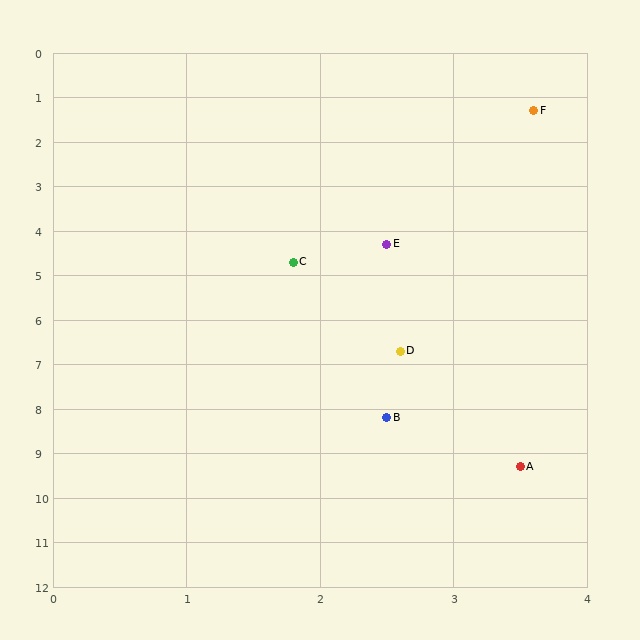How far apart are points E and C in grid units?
Points E and C are about 0.8 grid units apart.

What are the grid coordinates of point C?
Point C is at approximately (1.8, 4.7).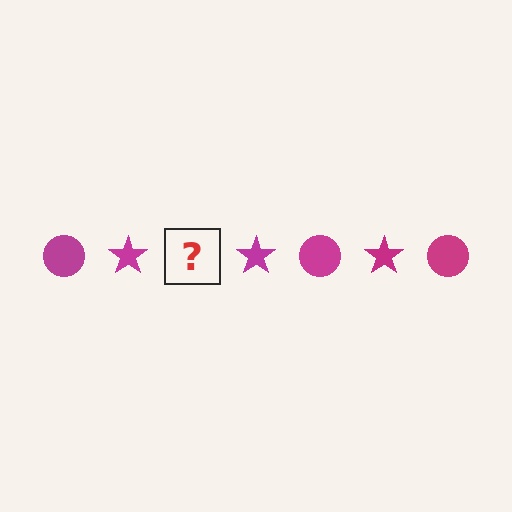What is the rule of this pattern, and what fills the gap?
The rule is that the pattern cycles through circle, star shapes in magenta. The gap should be filled with a magenta circle.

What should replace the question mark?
The question mark should be replaced with a magenta circle.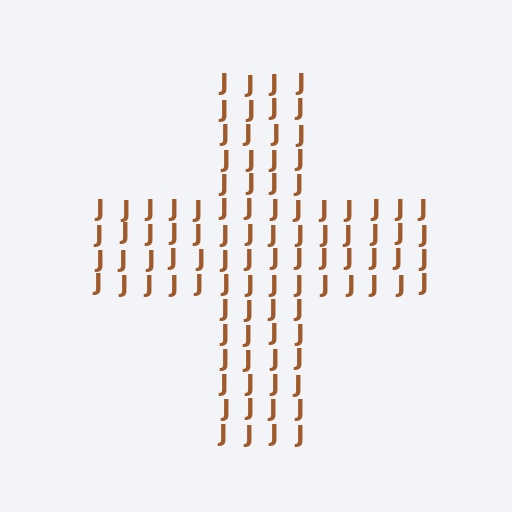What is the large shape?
The large shape is a cross.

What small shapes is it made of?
It is made of small letter J's.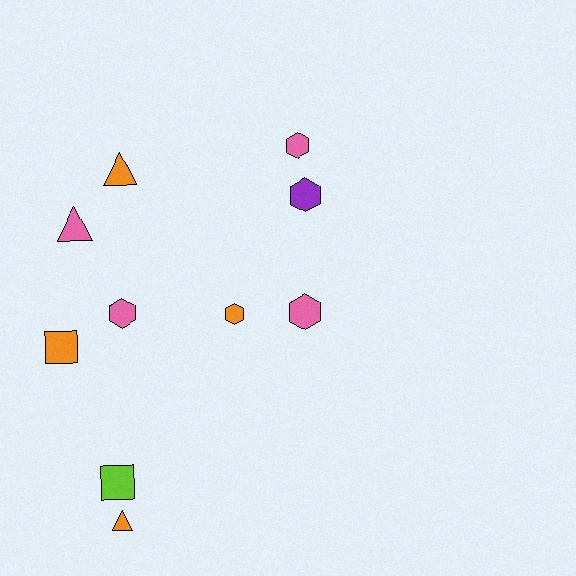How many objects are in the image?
There are 10 objects.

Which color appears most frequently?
Orange, with 4 objects.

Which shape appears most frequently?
Hexagon, with 5 objects.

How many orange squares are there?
There is 1 orange square.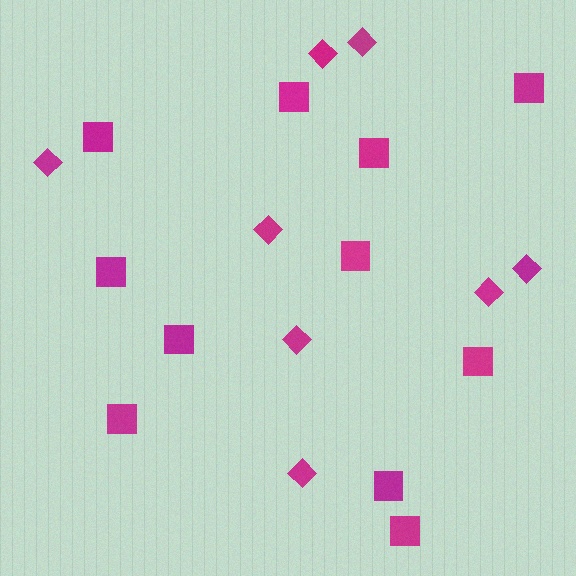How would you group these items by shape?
There are 2 groups: one group of diamonds (8) and one group of squares (11).